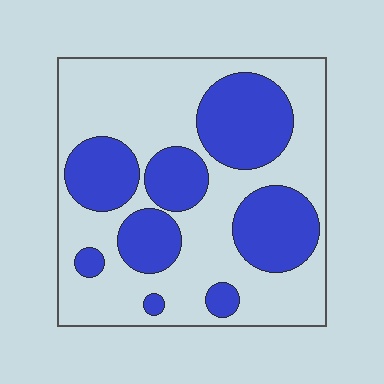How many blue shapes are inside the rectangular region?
8.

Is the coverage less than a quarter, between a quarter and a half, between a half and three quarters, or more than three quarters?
Between a quarter and a half.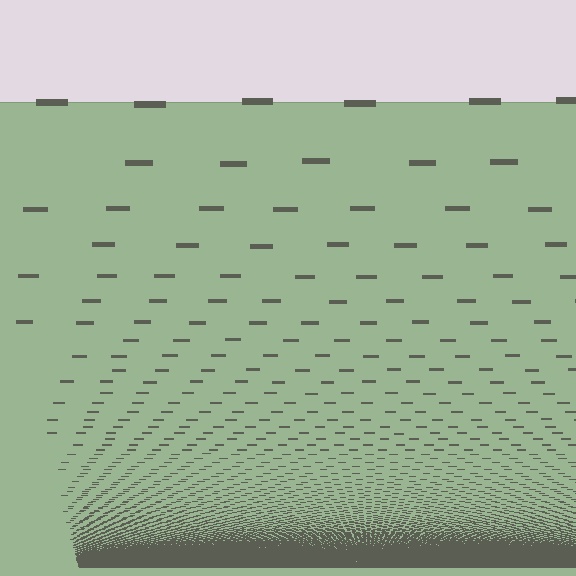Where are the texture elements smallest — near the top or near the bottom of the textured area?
Near the bottom.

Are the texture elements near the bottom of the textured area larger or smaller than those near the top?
Smaller. The gradient is inverted — elements near the bottom are smaller and denser.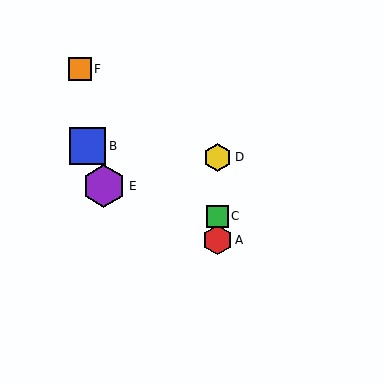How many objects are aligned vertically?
3 objects (A, C, D) are aligned vertically.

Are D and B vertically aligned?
No, D is at x≈218 and B is at x≈88.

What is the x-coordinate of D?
Object D is at x≈218.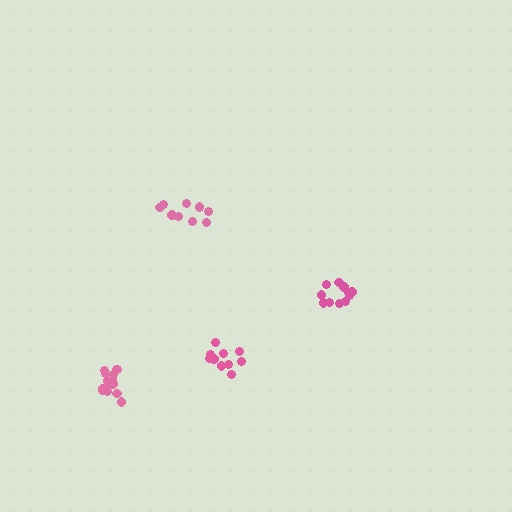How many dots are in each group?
Group 1: 10 dots, Group 2: 11 dots, Group 3: 12 dots, Group 4: 14 dots (47 total).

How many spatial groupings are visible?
There are 4 spatial groupings.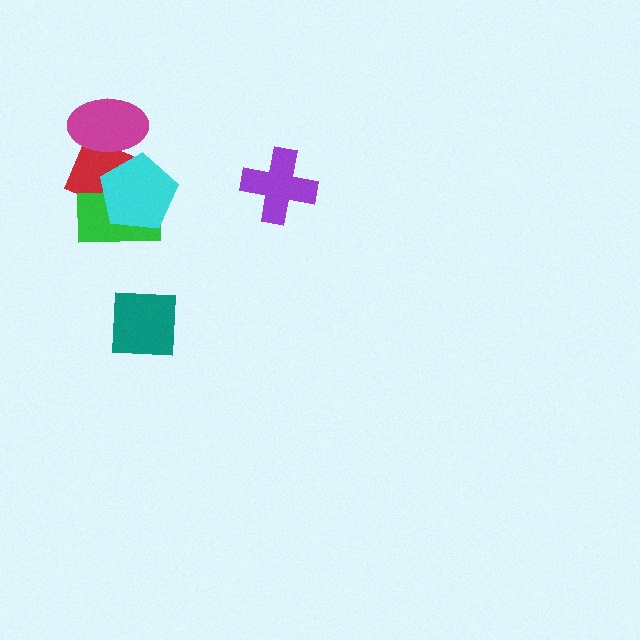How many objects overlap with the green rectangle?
2 objects overlap with the green rectangle.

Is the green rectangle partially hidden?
Yes, it is partially covered by another shape.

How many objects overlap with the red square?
3 objects overlap with the red square.